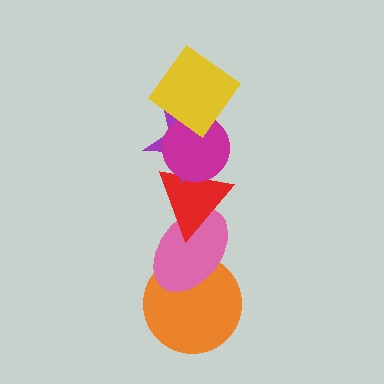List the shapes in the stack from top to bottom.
From top to bottom: the yellow diamond, the magenta circle, the purple star, the red triangle, the pink ellipse, the orange circle.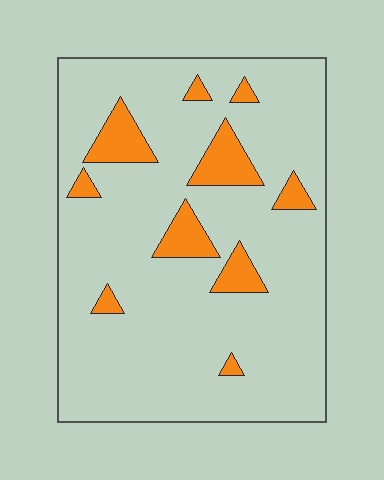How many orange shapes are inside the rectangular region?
10.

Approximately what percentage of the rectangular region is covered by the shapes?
Approximately 15%.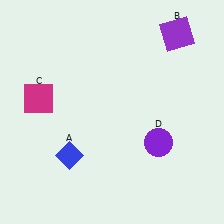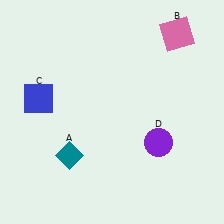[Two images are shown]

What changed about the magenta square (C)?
In Image 1, C is magenta. In Image 2, it changed to blue.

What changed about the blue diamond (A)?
In Image 1, A is blue. In Image 2, it changed to teal.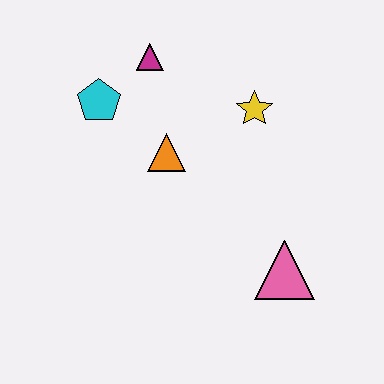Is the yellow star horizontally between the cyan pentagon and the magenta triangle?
No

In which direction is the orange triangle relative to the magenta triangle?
The orange triangle is below the magenta triangle.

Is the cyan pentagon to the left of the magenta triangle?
Yes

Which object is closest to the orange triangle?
The cyan pentagon is closest to the orange triangle.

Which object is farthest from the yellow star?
The pink triangle is farthest from the yellow star.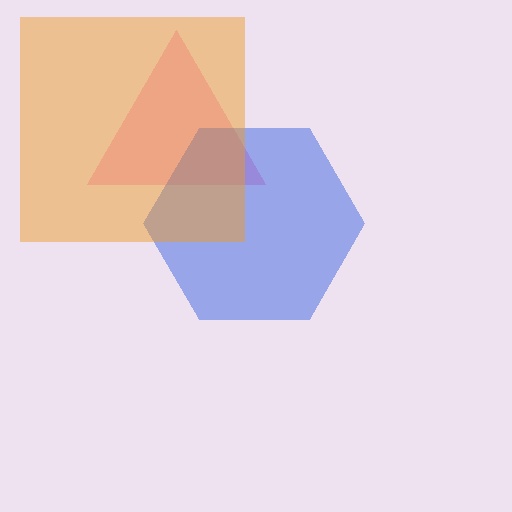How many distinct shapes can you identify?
There are 3 distinct shapes: a pink triangle, a blue hexagon, an orange square.